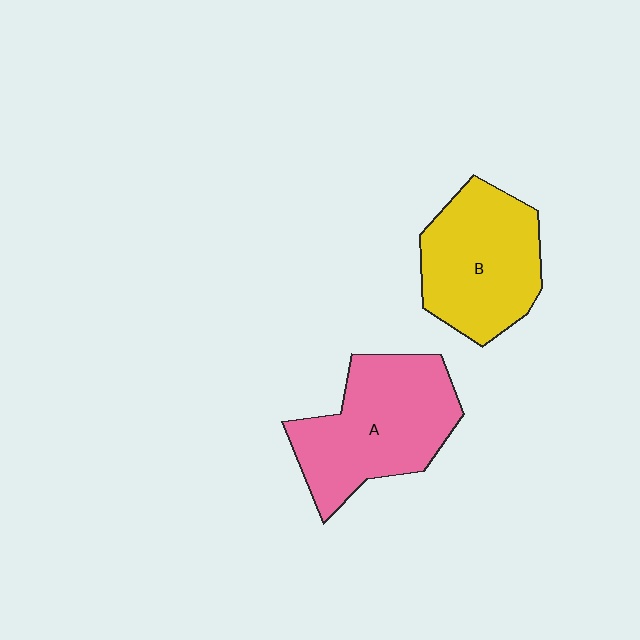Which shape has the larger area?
Shape A (pink).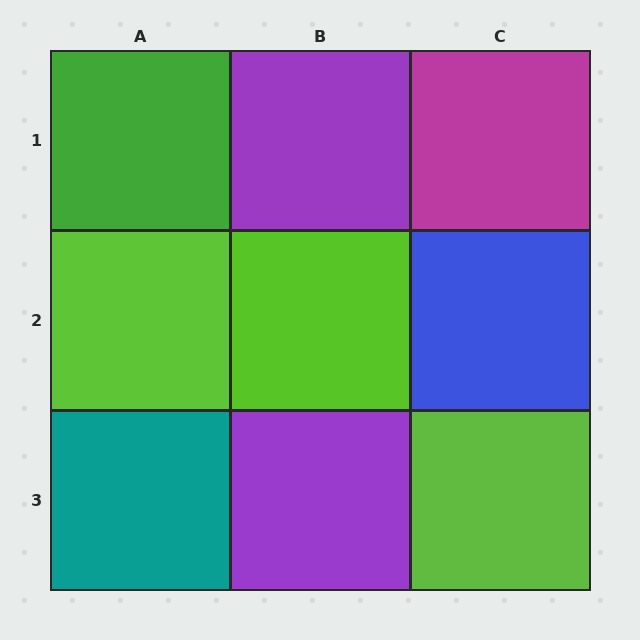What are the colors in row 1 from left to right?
Green, purple, magenta.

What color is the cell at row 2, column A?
Lime.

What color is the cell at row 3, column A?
Teal.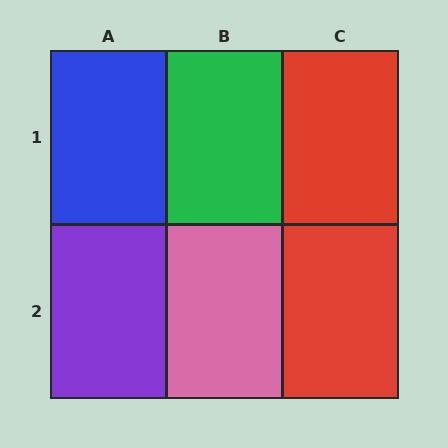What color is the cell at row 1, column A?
Blue.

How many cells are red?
2 cells are red.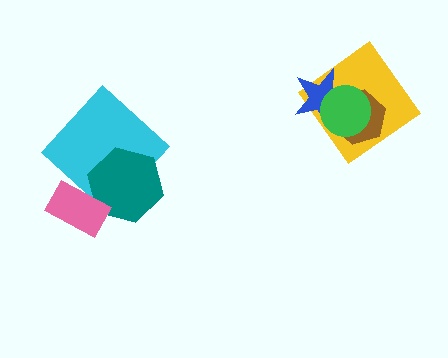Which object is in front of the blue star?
The green circle is in front of the blue star.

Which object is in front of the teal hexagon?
The pink rectangle is in front of the teal hexagon.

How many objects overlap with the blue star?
3 objects overlap with the blue star.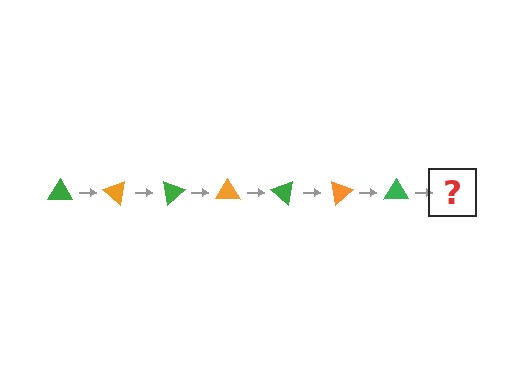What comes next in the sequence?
The next element should be an orange triangle, rotated 280 degrees from the start.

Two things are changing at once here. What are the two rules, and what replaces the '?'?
The two rules are that it rotates 40 degrees each step and the color cycles through green and orange. The '?' should be an orange triangle, rotated 280 degrees from the start.